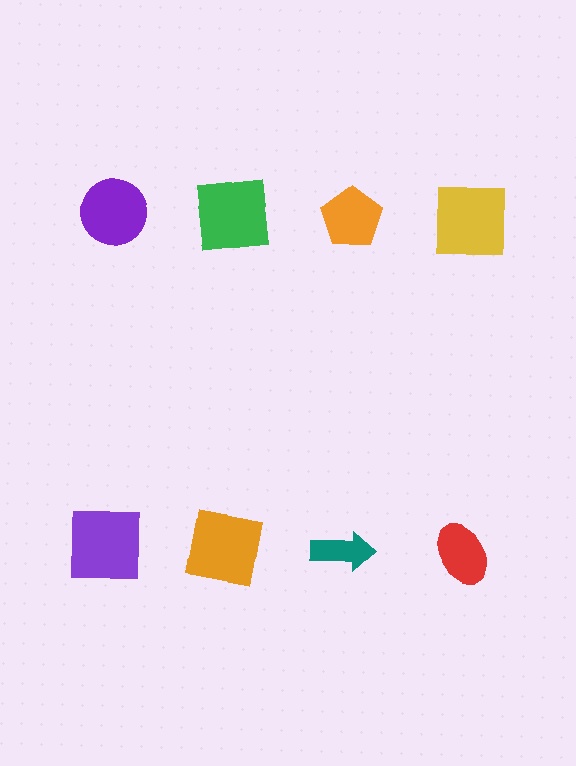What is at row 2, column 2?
An orange square.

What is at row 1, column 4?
A yellow square.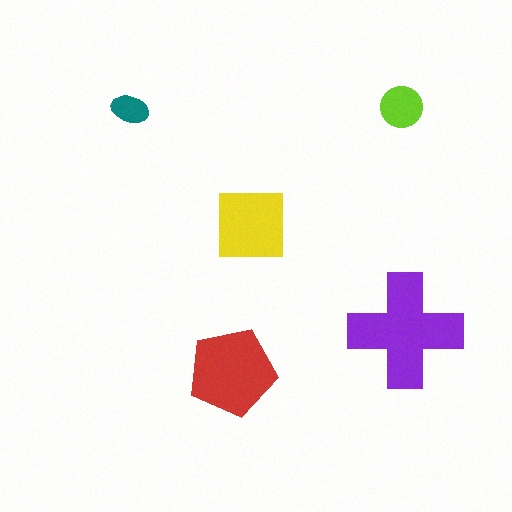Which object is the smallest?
The teal ellipse.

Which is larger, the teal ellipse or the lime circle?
The lime circle.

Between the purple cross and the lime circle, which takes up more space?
The purple cross.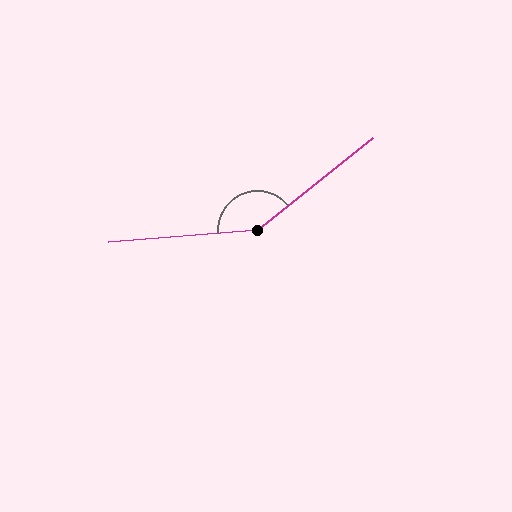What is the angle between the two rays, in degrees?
Approximately 146 degrees.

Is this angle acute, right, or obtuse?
It is obtuse.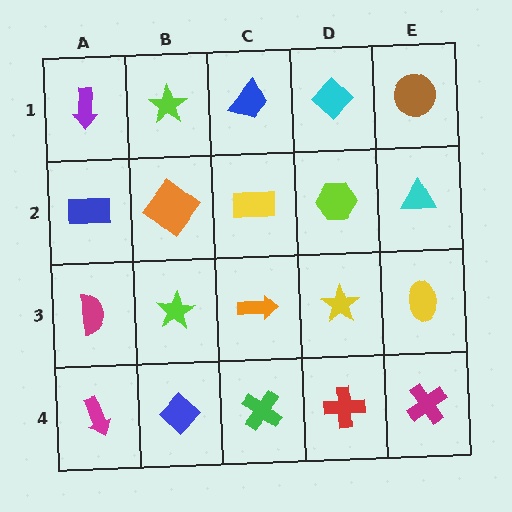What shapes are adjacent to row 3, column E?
A cyan triangle (row 2, column E), a magenta cross (row 4, column E), a yellow star (row 3, column D).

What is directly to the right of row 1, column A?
A lime star.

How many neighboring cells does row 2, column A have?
3.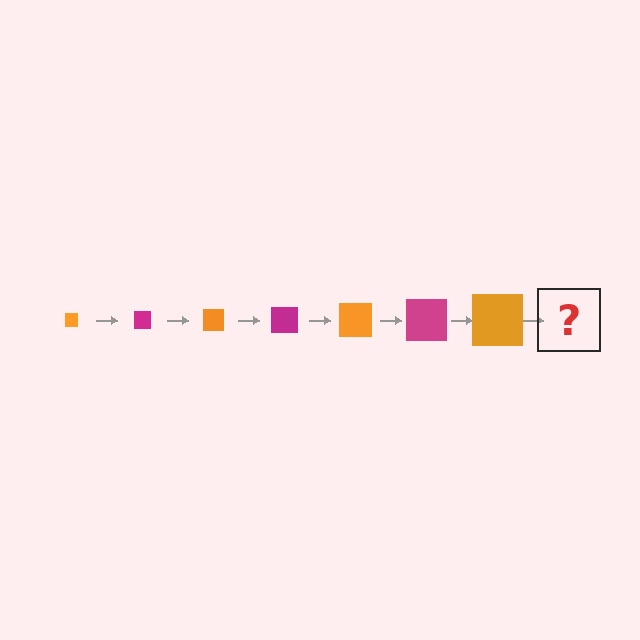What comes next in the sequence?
The next element should be a magenta square, larger than the previous one.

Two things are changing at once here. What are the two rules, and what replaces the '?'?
The two rules are that the square grows larger each step and the color cycles through orange and magenta. The '?' should be a magenta square, larger than the previous one.